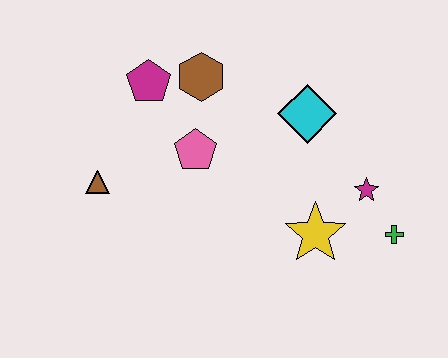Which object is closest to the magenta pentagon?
The brown hexagon is closest to the magenta pentagon.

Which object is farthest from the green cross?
The brown triangle is farthest from the green cross.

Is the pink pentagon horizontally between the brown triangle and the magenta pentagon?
No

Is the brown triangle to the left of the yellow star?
Yes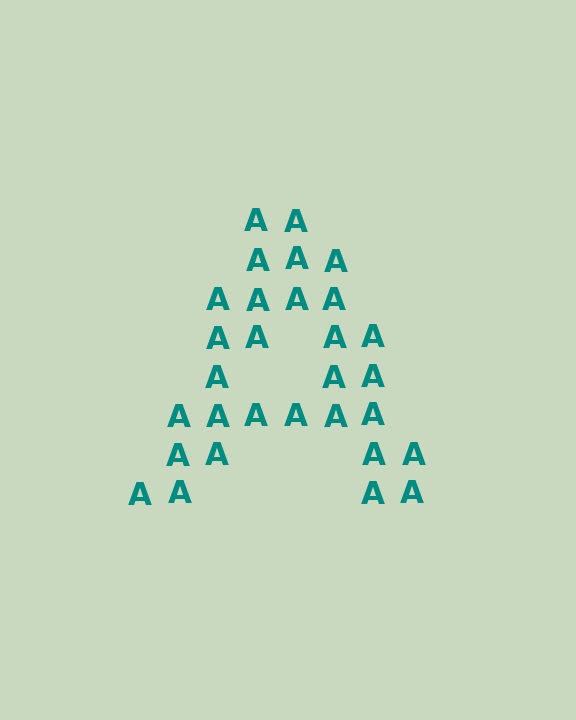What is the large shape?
The large shape is the letter A.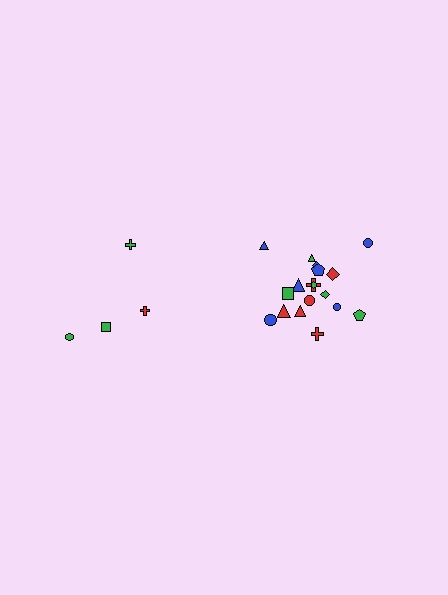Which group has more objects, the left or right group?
The right group.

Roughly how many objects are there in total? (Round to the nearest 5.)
Roughly 20 objects in total.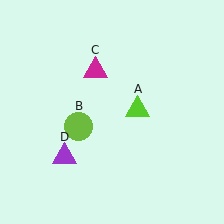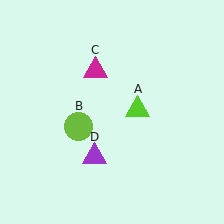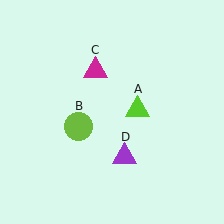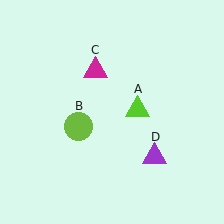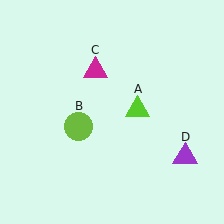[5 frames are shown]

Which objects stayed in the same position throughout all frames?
Lime triangle (object A) and lime circle (object B) and magenta triangle (object C) remained stationary.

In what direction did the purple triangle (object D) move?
The purple triangle (object D) moved right.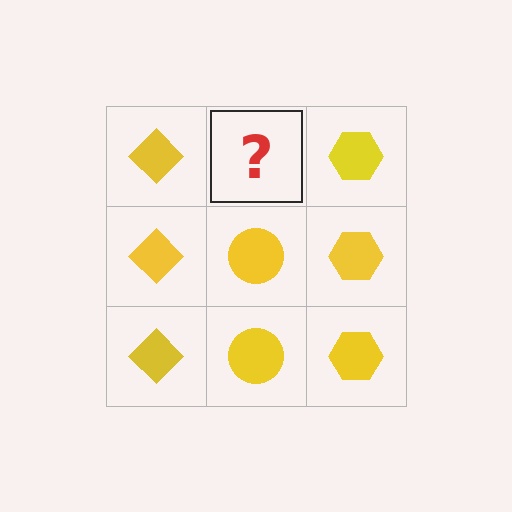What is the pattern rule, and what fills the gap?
The rule is that each column has a consistent shape. The gap should be filled with a yellow circle.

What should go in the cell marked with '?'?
The missing cell should contain a yellow circle.